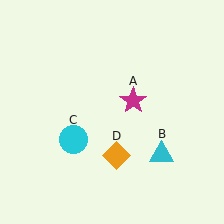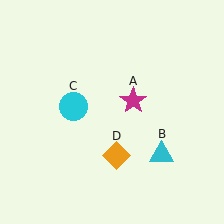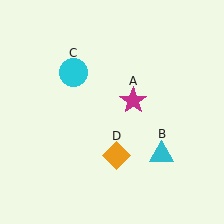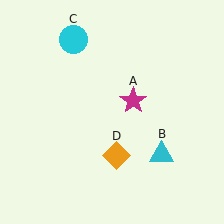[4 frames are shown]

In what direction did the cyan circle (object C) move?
The cyan circle (object C) moved up.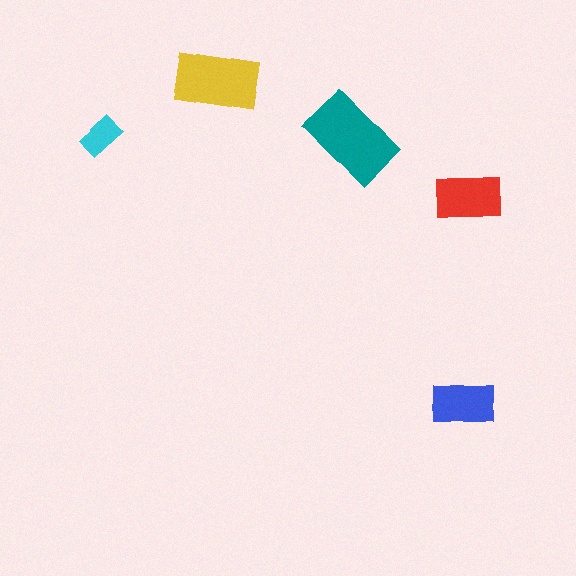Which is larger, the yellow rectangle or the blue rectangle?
The yellow one.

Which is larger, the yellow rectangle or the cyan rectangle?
The yellow one.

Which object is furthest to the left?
The cyan rectangle is leftmost.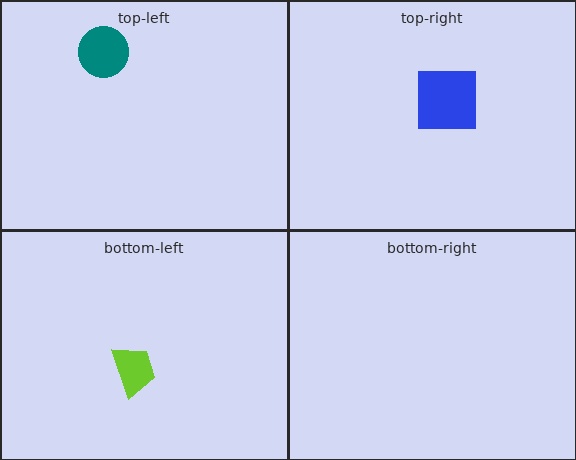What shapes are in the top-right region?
The blue square.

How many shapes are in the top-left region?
1.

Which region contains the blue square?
The top-right region.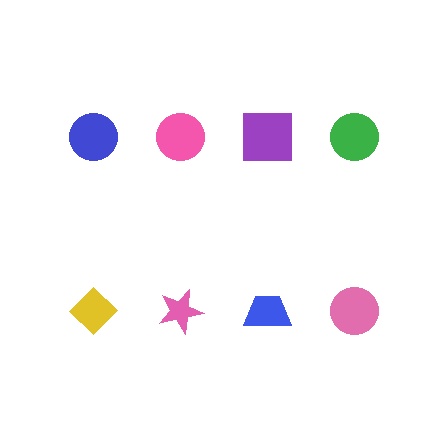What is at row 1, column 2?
A pink circle.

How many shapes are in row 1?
4 shapes.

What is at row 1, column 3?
A purple square.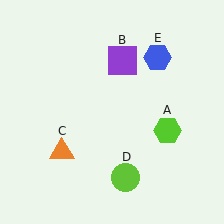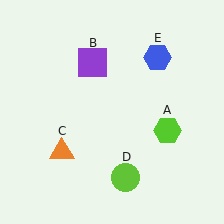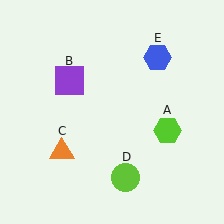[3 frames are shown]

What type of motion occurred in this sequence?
The purple square (object B) rotated counterclockwise around the center of the scene.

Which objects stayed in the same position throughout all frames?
Lime hexagon (object A) and orange triangle (object C) and lime circle (object D) and blue hexagon (object E) remained stationary.